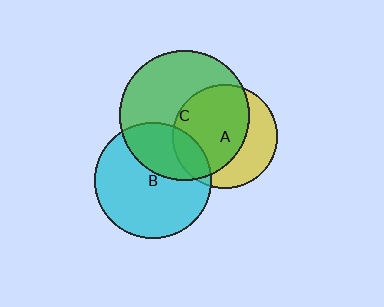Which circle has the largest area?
Circle C (green).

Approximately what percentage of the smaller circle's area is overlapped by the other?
Approximately 15%.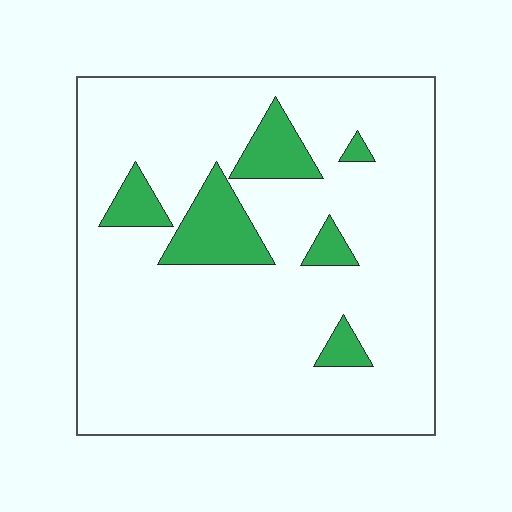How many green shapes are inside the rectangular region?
6.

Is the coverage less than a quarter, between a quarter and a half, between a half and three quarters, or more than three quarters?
Less than a quarter.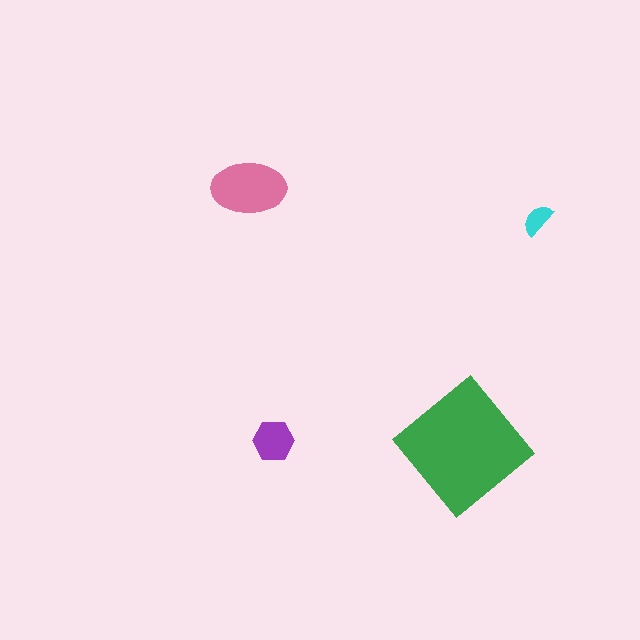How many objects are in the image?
There are 4 objects in the image.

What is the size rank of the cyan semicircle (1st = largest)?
4th.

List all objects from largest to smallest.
The green diamond, the pink ellipse, the purple hexagon, the cyan semicircle.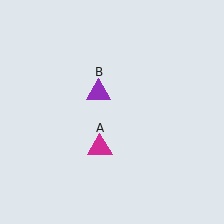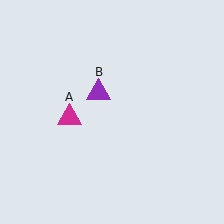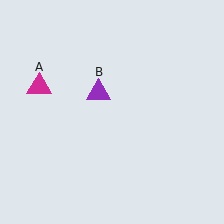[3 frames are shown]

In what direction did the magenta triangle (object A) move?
The magenta triangle (object A) moved up and to the left.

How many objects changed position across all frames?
1 object changed position: magenta triangle (object A).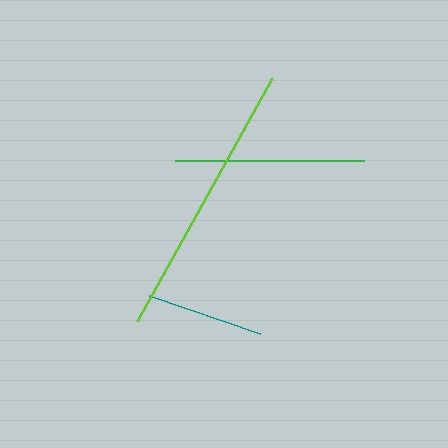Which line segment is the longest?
The lime line is the longest at approximately 278 pixels.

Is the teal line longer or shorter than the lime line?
The lime line is longer than the teal line.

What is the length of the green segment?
The green segment is approximately 189 pixels long.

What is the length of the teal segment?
The teal segment is approximately 118 pixels long.